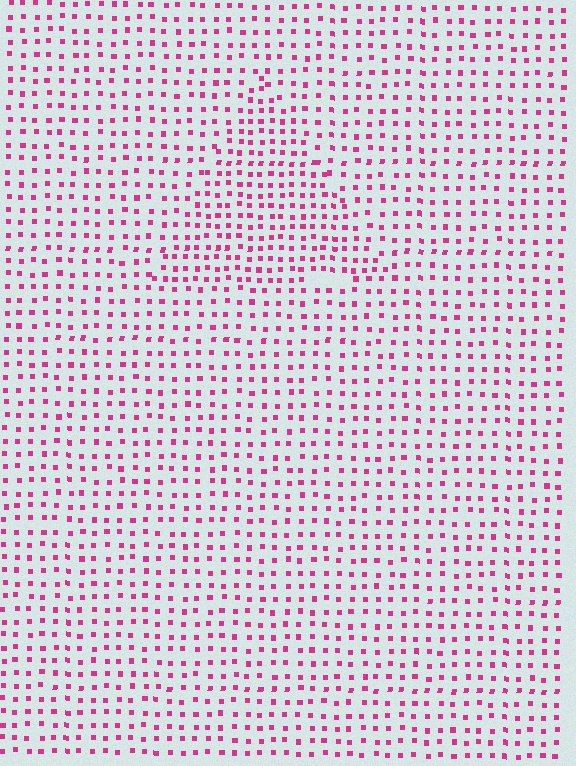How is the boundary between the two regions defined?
The boundary is defined by a change in element density (approximately 1.5x ratio). All elements are the same color, size, and shape.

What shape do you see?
I see a triangle.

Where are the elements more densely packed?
The elements are more densely packed inside the triangle boundary.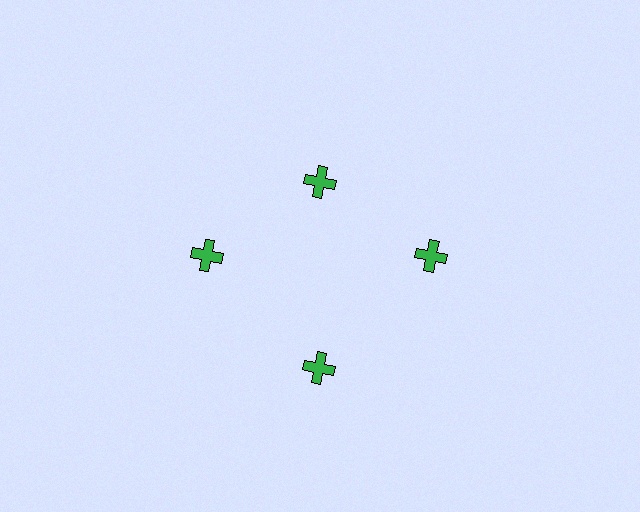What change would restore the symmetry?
The symmetry would be restored by moving it outward, back onto the ring so that all 4 crosses sit at equal angles and equal distance from the center.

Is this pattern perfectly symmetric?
No. The 4 green crosses are arranged in a ring, but one element near the 12 o'clock position is pulled inward toward the center, breaking the 4-fold rotational symmetry.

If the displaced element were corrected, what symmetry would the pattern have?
It would have 4-fold rotational symmetry — the pattern would map onto itself every 90 degrees.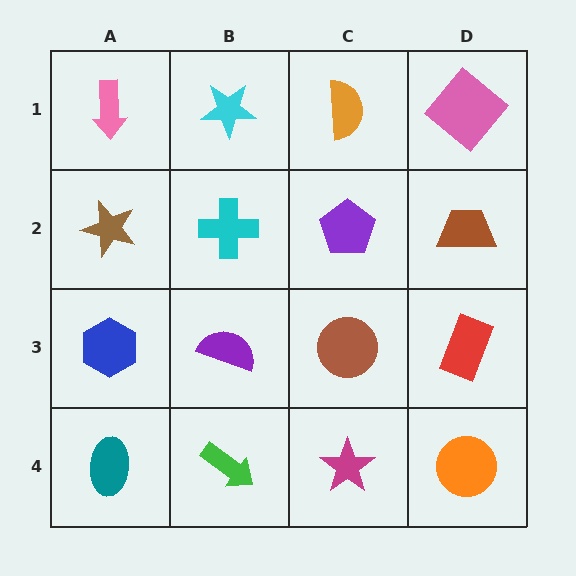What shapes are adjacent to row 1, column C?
A purple pentagon (row 2, column C), a cyan star (row 1, column B), a pink diamond (row 1, column D).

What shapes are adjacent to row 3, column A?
A brown star (row 2, column A), a teal ellipse (row 4, column A), a purple semicircle (row 3, column B).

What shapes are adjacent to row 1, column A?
A brown star (row 2, column A), a cyan star (row 1, column B).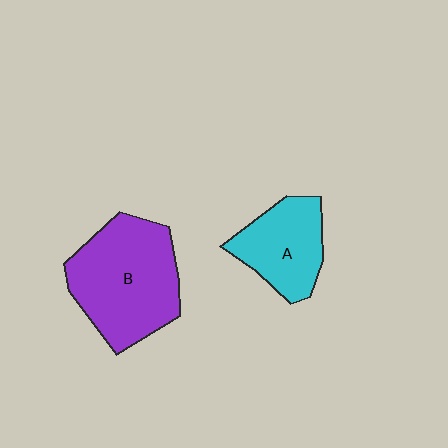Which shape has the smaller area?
Shape A (cyan).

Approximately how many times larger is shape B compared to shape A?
Approximately 1.6 times.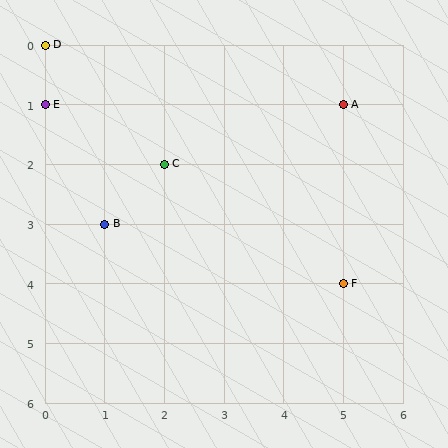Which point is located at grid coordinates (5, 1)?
Point A is at (5, 1).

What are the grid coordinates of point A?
Point A is at grid coordinates (5, 1).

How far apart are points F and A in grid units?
Points F and A are 3 rows apart.